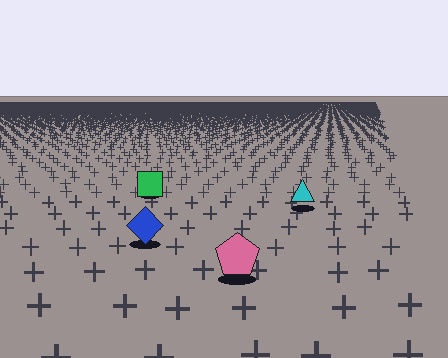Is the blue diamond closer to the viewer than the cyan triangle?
Yes. The blue diamond is closer — you can tell from the texture gradient: the ground texture is coarser near it.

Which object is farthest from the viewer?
The green square is farthest from the viewer. It appears smaller and the ground texture around it is denser.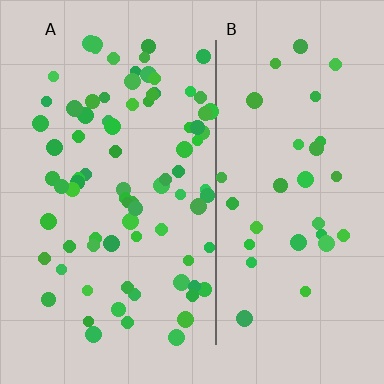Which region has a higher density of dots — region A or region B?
A (the left).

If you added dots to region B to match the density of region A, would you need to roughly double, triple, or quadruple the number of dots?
Approximately triple.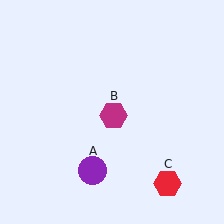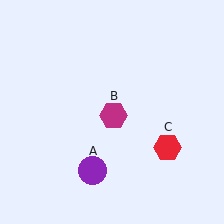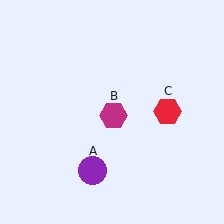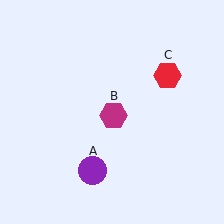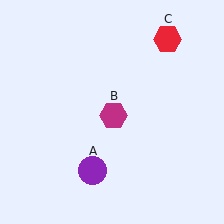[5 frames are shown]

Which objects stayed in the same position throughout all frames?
Purple circle (object A) and magenta hexagon (object B) remained stationary.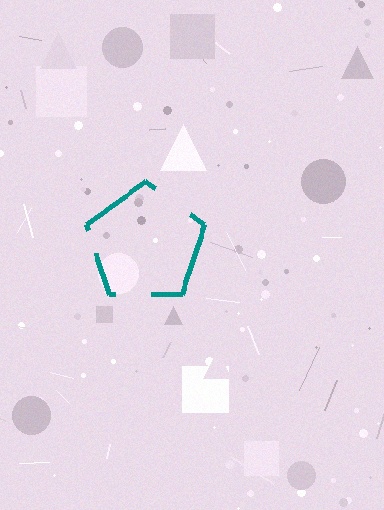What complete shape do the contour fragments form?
The contour fragments form a pentagon.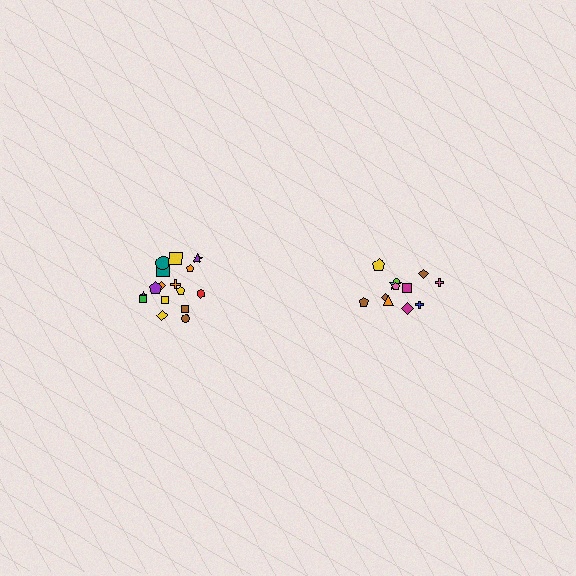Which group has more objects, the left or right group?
The left group.